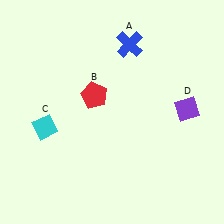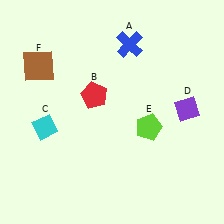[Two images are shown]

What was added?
A lime pentagon (E), a brown square (F) were added in Image 2.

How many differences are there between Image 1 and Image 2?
There are 2 differences between the two images.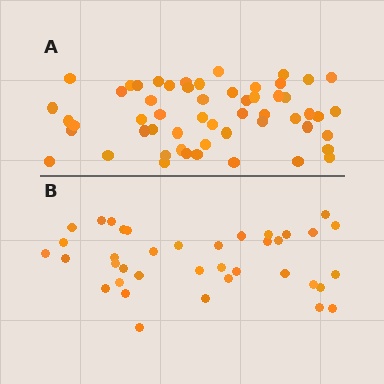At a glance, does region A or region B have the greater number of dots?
Region A (the top region) has more dots.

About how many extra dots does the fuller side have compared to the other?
Region A has approximately 15 more dots than region B.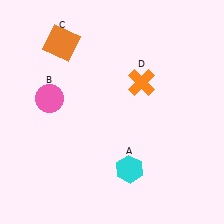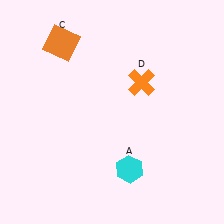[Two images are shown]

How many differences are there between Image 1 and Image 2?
There is 1 difference between the two images.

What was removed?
The pink circle (B) was removed in Image 2.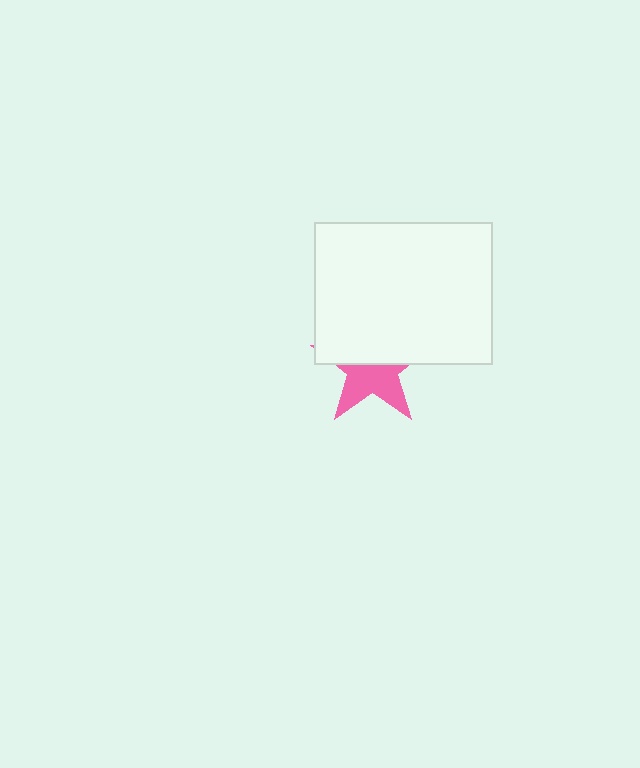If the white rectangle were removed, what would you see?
You would see the complete pink star.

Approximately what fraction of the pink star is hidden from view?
Roughly 53% of the pink star is hidden behind the white rectangle.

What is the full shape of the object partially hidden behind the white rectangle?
The partially hidden object is a pink star.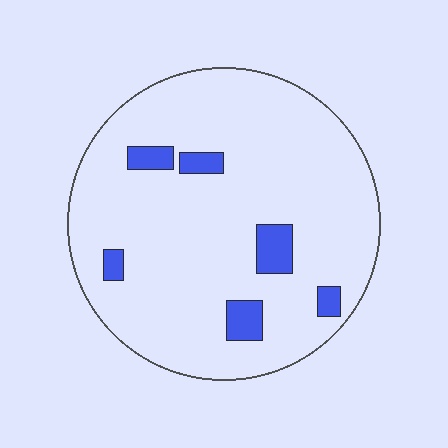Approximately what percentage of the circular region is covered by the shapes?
Approximately 10%.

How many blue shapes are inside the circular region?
6.